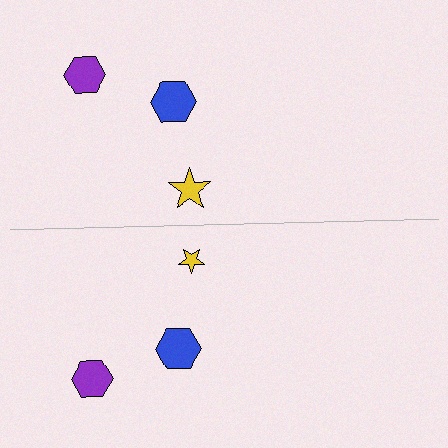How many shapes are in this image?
There are 6 shapes in this image.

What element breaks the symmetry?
The yellow star on the bottom side has a different size than its mirror counterpart.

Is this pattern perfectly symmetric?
No, the pattern is not perfectly symmetric. The yellow star on the bottom side has a different size than its mirror counterpart.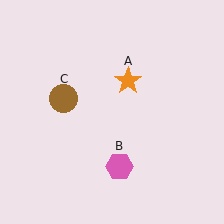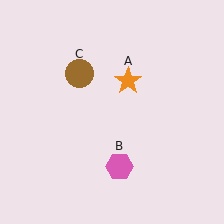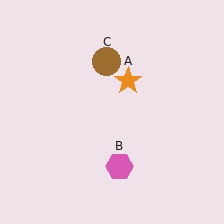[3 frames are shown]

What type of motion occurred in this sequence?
The brown circle (object C) rotated clockwise around the center of the scene.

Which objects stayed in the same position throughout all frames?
Orange star (object A) and pink hexagon (object B) remained stationary.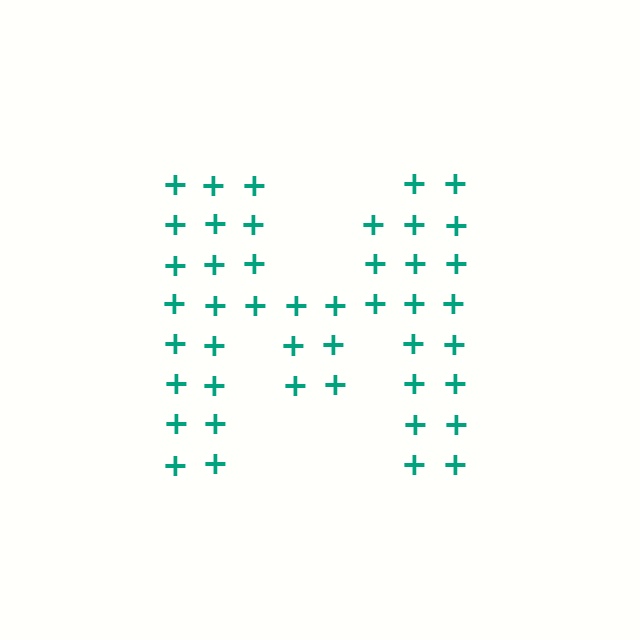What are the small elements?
The small elements are plus signs.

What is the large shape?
The large shape is the letter M.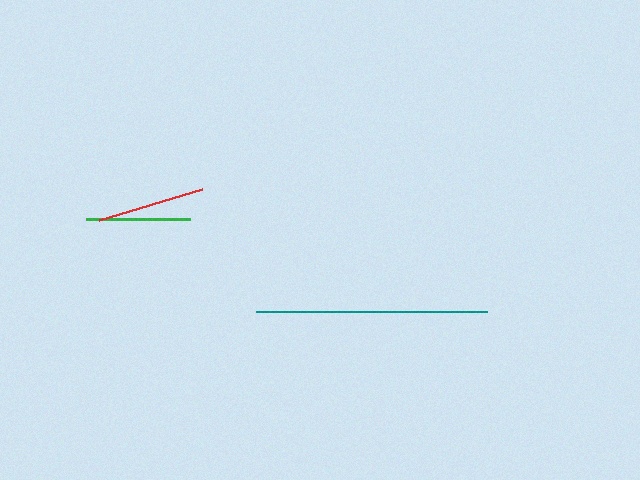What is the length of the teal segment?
The teal segment is approximately 231 pixels long.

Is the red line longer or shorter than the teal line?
The teal line is longer than the red line.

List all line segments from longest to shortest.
From longest to shortest: teal, red, green.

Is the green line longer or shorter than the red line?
The red line is longer than the green line.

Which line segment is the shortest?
The green line is the shortest at approximately 103 pixels.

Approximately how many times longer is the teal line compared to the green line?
The teal line is approximately 2.2 times the length of the green line.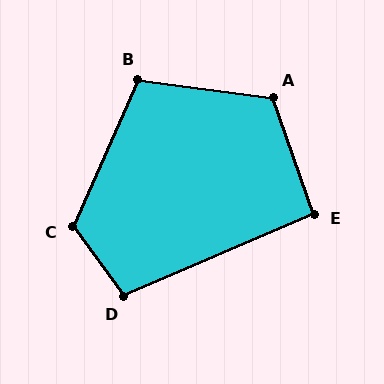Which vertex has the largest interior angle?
C, at approximately 120 degrees.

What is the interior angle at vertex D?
Approximately 103 degrees (obtuse).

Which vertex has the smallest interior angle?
E, at approximately 94 degrees.